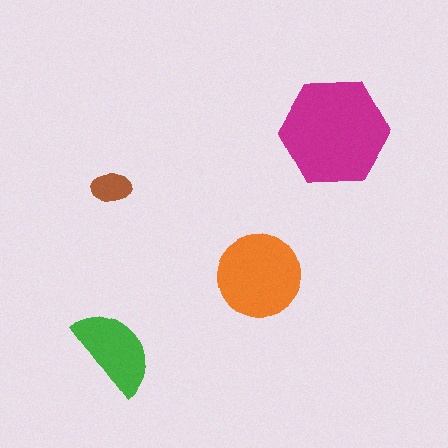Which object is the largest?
The magenta hexagon.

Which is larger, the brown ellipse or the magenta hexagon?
The magenta hexagon.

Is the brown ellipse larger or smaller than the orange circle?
Smaller.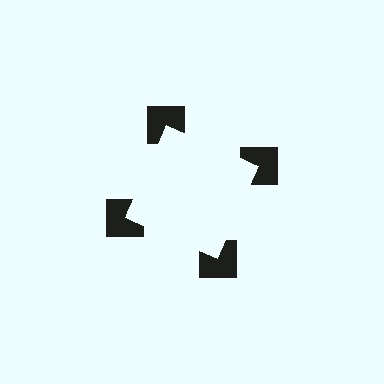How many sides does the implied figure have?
4 sides.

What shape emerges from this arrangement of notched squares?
An illusory square — its edges are inferred from the aligned wedge cuts in the notched squares, not physically drawn.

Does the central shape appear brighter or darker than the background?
It typically appears slightly brighter than the background, even though no actual brightness change is drawn.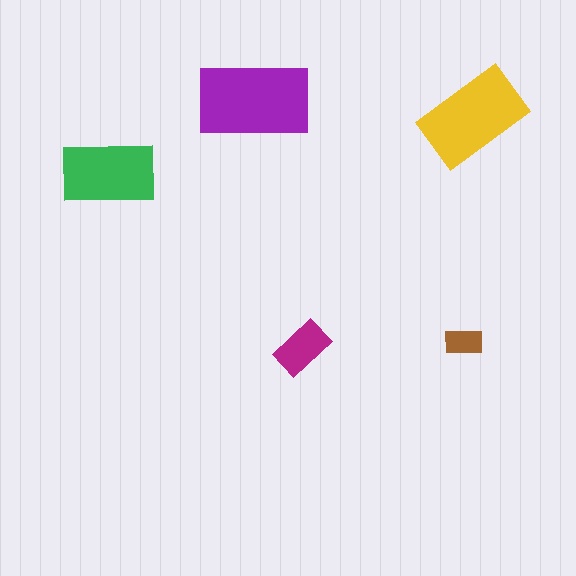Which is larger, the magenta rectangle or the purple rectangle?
The purple one.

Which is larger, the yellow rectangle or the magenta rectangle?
The yellow one.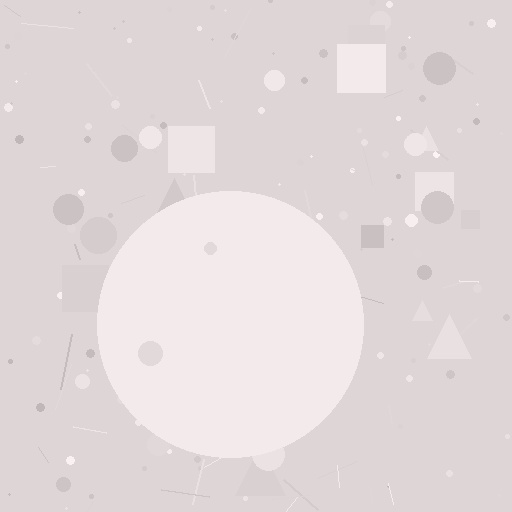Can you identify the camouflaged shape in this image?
The camouflaged shape is a circle.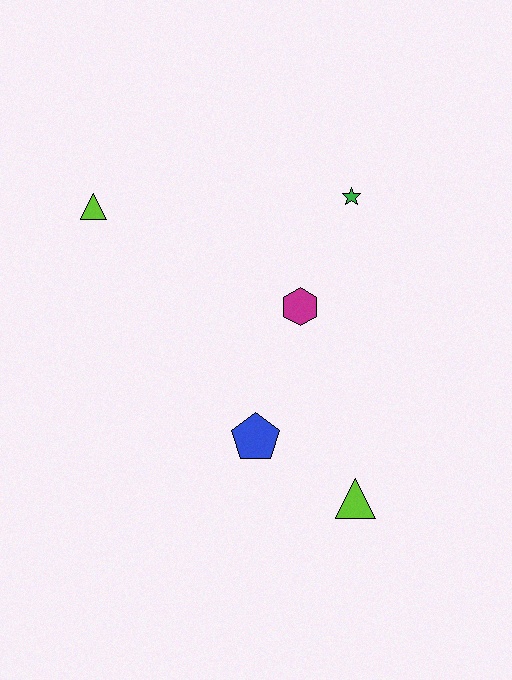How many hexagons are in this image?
There is 1 hexagon.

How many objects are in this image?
There are 5 objects.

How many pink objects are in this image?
There are no pink objects.